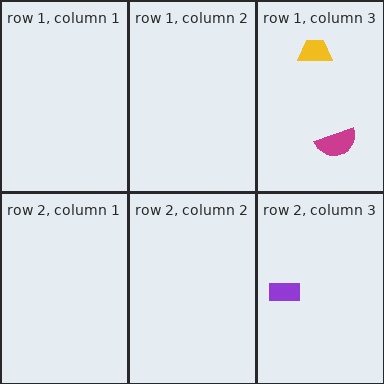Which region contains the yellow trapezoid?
The row 1, column 3 region.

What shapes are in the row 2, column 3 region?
The purple rectangle.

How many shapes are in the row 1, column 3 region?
2.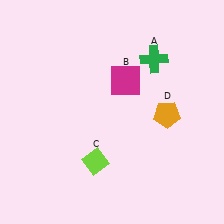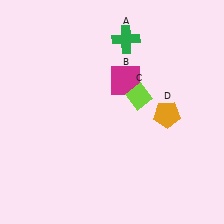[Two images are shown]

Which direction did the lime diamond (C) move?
The lime diamond (C) moved up.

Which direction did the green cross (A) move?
The green cross (A) moved left.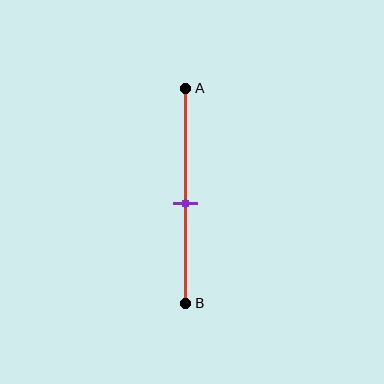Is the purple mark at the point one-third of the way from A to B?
No, the mark is at about 55% from A, not at the 33% one-third point.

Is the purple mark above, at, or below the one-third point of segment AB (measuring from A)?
The purple mark is below the one-third point of segment AB.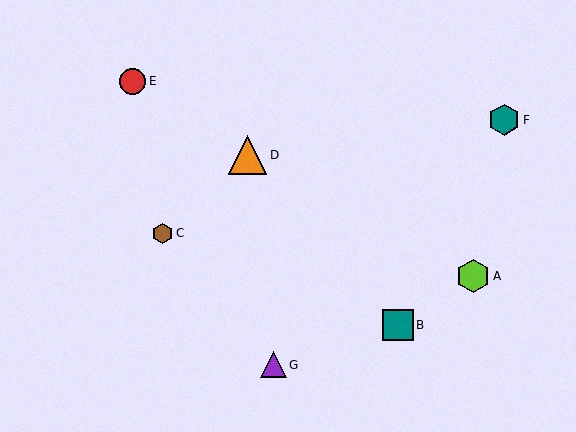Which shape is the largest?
The orange triangle (labeled D) is the largest.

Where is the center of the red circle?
The center of the red circle is at (133, 81).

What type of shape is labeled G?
Shape G is a purple triangle.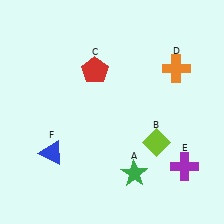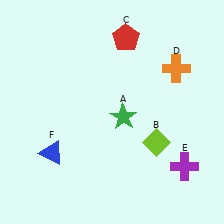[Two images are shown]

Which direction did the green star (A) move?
The green star (A) moved up.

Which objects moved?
The objects that moved are: the green star (A), the red pentagon (C).